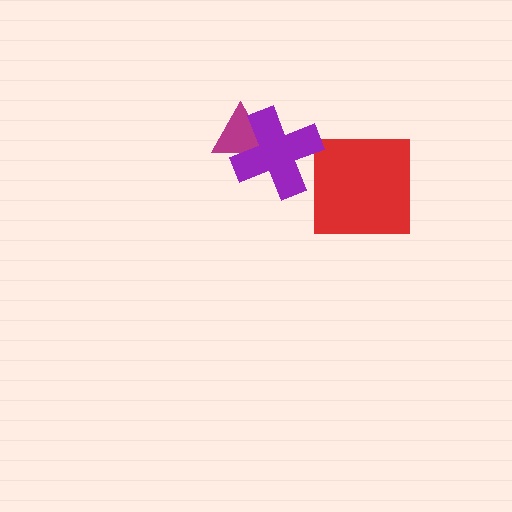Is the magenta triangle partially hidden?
Yes, it is partially covered by another shape.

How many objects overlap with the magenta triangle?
1 object overlaps with the magenta triangle.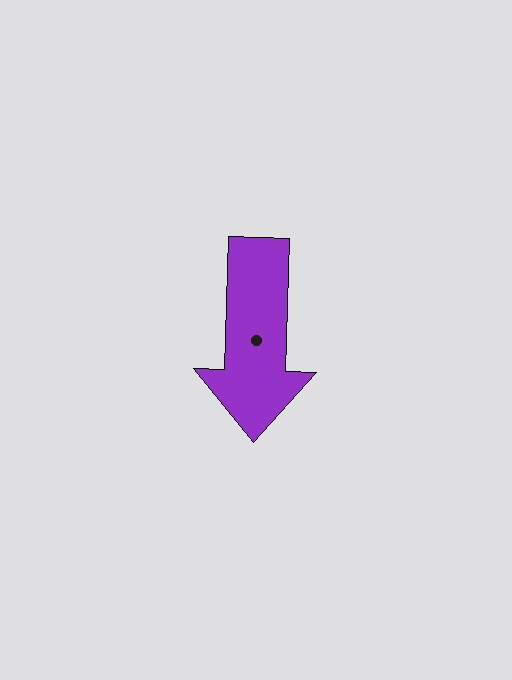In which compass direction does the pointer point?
South.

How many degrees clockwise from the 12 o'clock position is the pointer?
Approximately 182 degrees.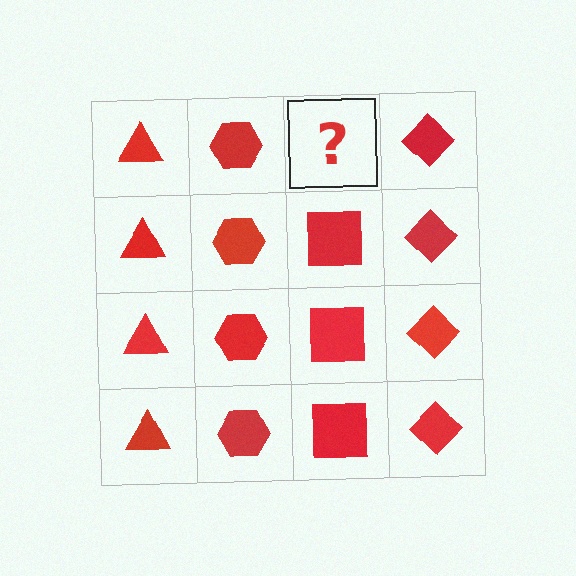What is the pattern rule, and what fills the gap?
The rule is that each column has a consistent shape. The gap should be filled with a red square.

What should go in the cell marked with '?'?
The missing cell should contain a red square.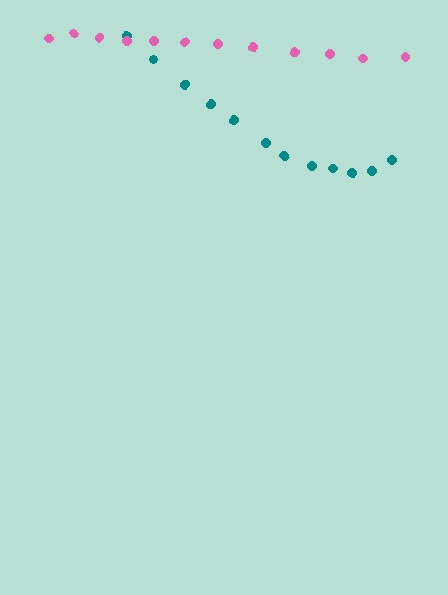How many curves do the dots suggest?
There are 2 distinct paths.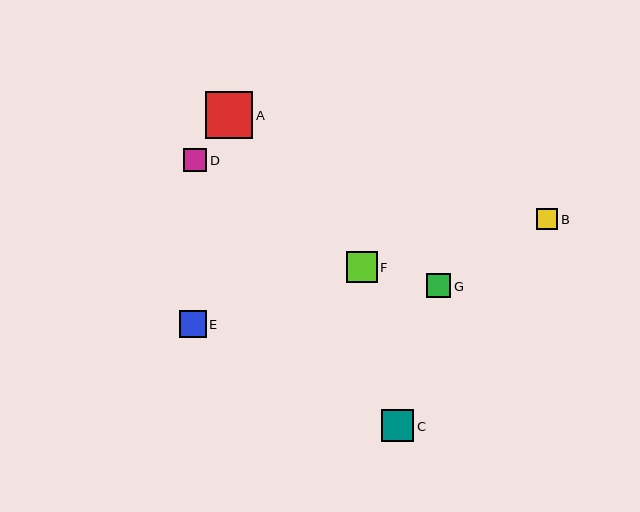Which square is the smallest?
Square B is the smallest with a size of approximately 21 pixels.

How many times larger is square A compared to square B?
Square A is approximately 2.2 times the size of square B.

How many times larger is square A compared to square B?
Square A is approximately 2.2 times the size of square B.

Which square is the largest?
Square A is the largest with a size of approximately 47 pixels.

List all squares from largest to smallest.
From largest to smallest: A, C, F, E, G, D, B.